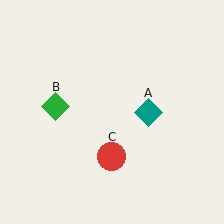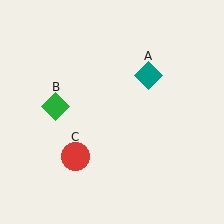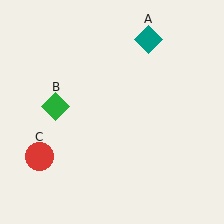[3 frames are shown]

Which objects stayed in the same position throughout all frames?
Green diamond (object B) remained stationary.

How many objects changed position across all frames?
2 objects changed position: teal diamond (object A), red circle (object C).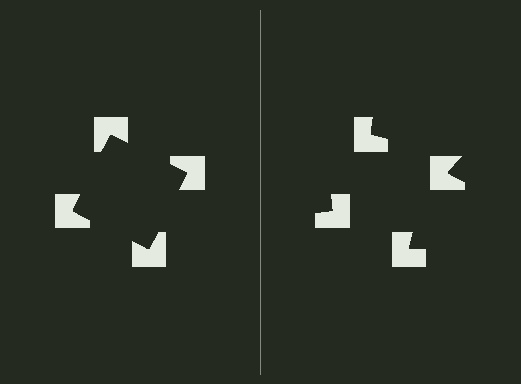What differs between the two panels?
The notched squares are positioned identically on both sides; only the wedge orientations differ. On the left they align to a square; on the right they are misaligned.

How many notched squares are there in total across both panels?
8 — 4 on each side.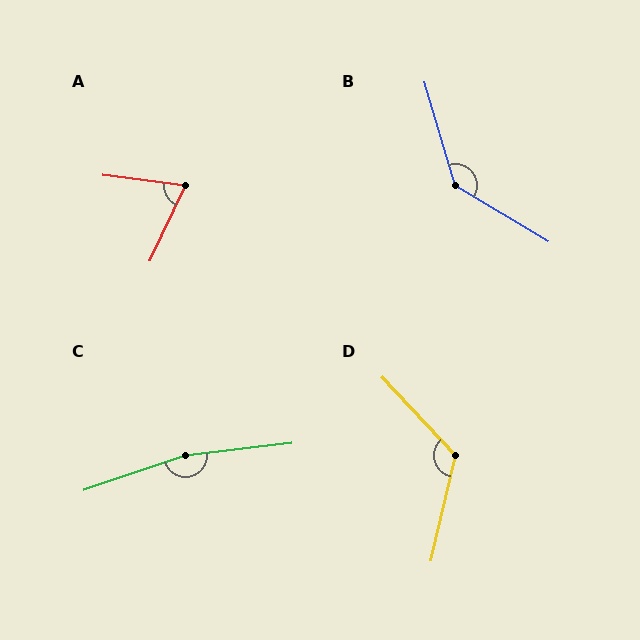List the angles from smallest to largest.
A (72°), D (124°), B (138°), C (168°).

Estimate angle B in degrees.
Approximately 138 degrees.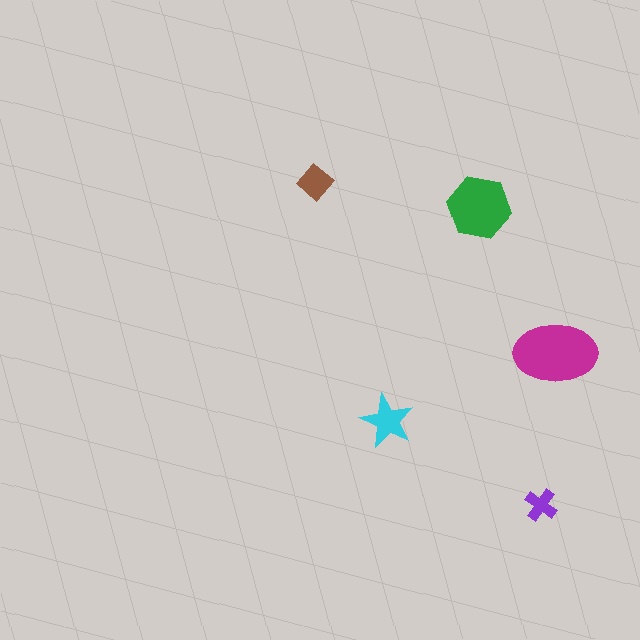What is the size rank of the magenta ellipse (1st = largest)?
1st.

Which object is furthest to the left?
The brown diamond is leftmost.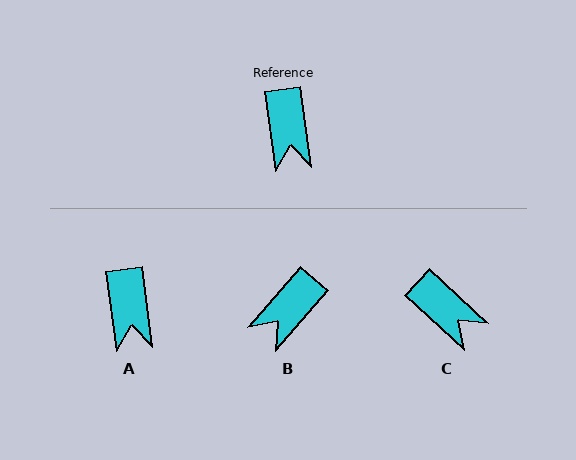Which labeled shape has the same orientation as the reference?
A.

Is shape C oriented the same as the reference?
No, it is off by about 40 degrees.